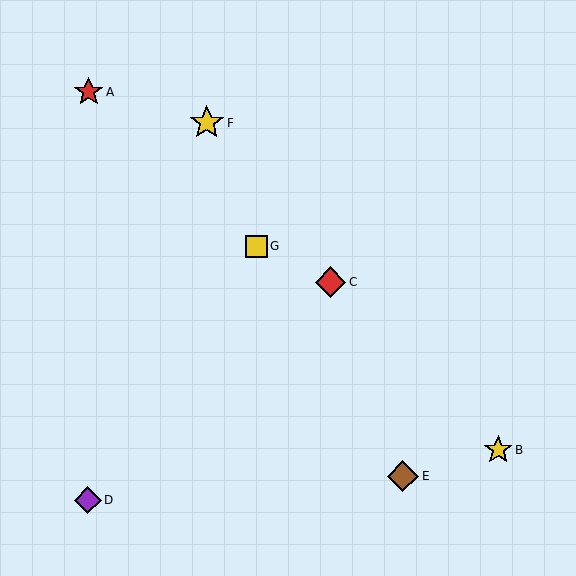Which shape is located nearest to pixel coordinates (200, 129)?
The yellow star (labeled F) at (207, 123) is nearest to that location.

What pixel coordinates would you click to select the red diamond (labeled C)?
Click at (331, 282) to select the red diamond C.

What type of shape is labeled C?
Shape C is a red diamond.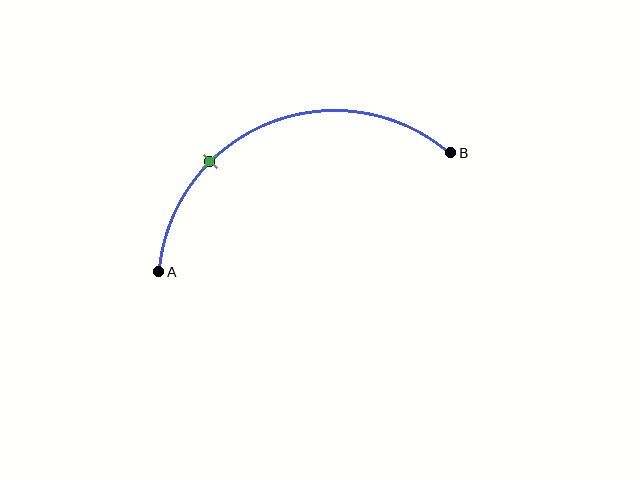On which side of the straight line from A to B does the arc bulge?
The arc bulges above the straight line connecting A and B.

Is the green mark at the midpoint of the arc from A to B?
No. The green mark lies on the arc but is closer to endpoint A. The arc midpoint would be at the point on the curve equidistant along the arc from both A and B.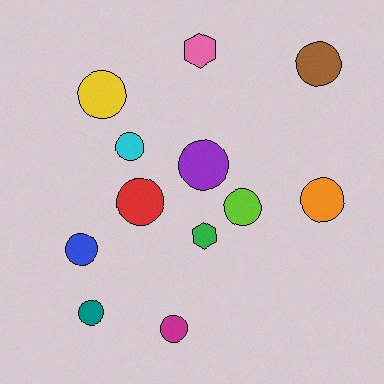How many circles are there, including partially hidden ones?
There are 10 circles.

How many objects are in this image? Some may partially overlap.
There are 12 objects.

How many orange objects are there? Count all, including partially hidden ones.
There is 1 orange object.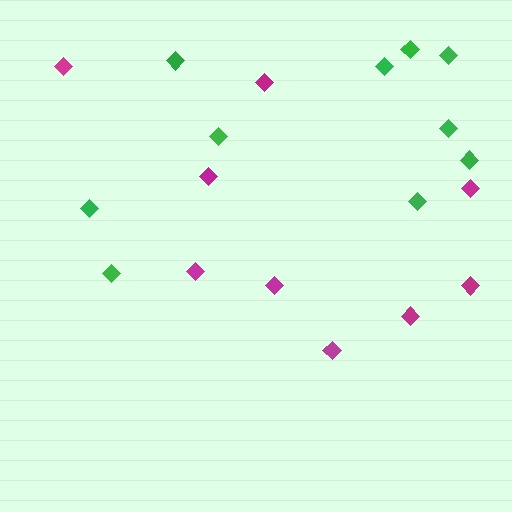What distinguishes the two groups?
There are 2 groups: one group of magenta diamonds (9) and one group of green diamonds (10).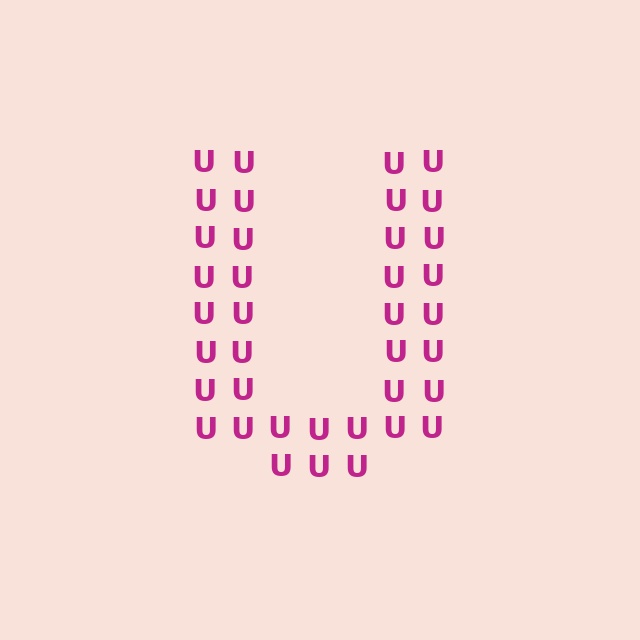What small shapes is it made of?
It is made of small letter U's.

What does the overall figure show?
The overall figure shows the letter U.